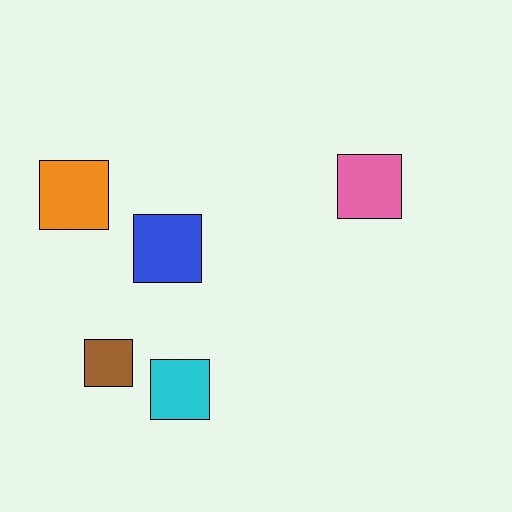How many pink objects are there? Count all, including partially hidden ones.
There is 1 pink object.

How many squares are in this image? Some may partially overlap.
There are 5 squares.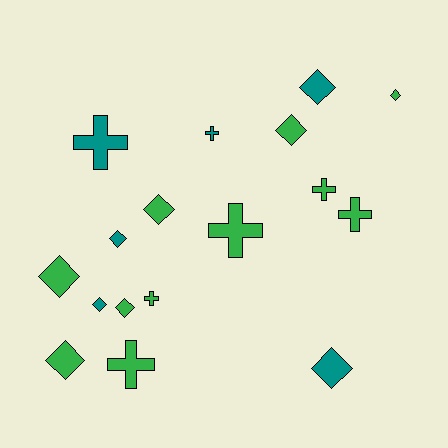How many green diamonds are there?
There are 6 green diamonds.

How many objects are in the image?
There are 17 objects.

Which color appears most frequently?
Green, with 11 objects.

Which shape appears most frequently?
Diamond, with 10 objects.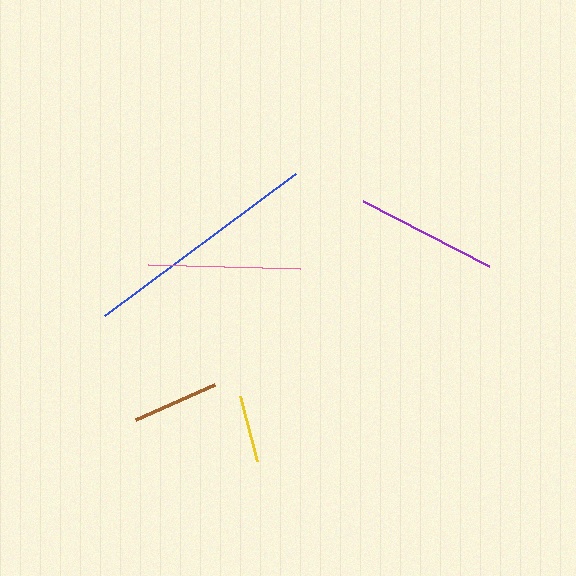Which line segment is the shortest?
The yellow line is the shortest at approximately 67 pixels.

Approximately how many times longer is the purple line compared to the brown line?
The purple line is approximately 1.6 times the length of the brown line.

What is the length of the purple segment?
The purple segment is approximately 141 pixels long.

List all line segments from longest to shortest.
From longest to shortest: blue, pink, purple, brown, yellow.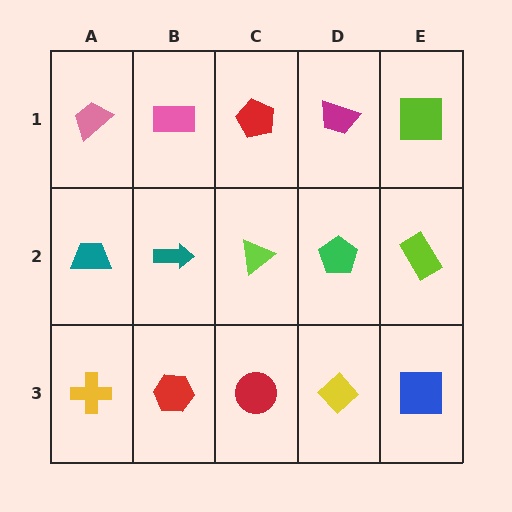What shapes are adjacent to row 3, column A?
A teal trapezoid (row 2, column A), a red hexagon (row 3, column B).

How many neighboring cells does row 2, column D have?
4.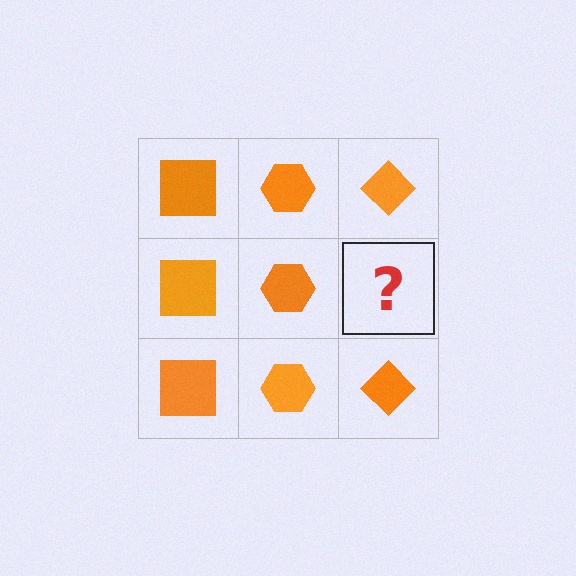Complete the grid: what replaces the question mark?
The question mark should be replaced with an orange diamond.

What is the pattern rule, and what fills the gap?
The rule is that each column has a consistent shape. The gap should be filled with an orange diamond.